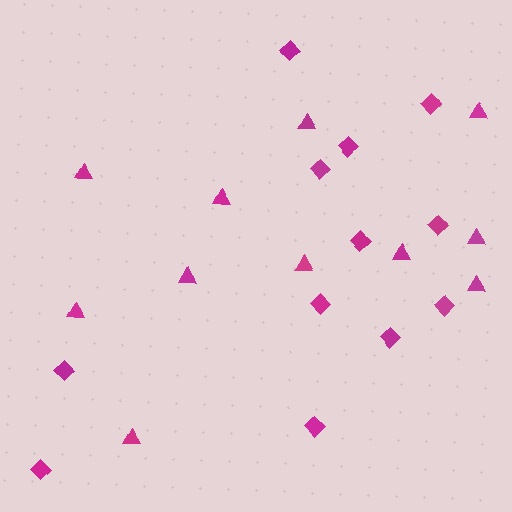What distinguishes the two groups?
There are 2 groups: one group of diamonds (12) and one group of triangles (11).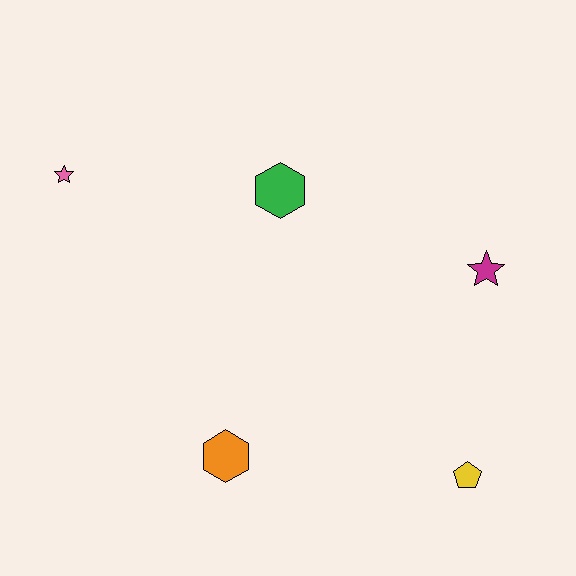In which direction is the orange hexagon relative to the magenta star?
The orange hexagon is to the left of the magenta star.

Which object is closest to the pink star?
The green hexagon is closest to the pink star.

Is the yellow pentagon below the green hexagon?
Yes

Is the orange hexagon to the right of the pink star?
Yes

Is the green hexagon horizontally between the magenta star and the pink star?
Yes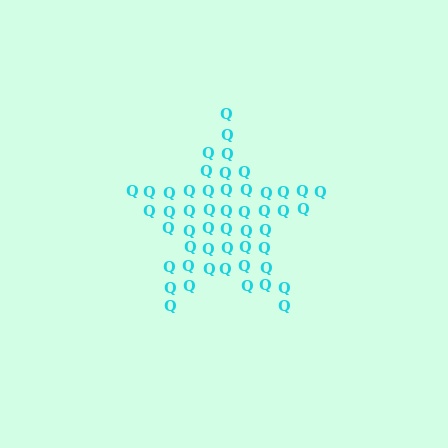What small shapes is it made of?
It is made of small letter Q's.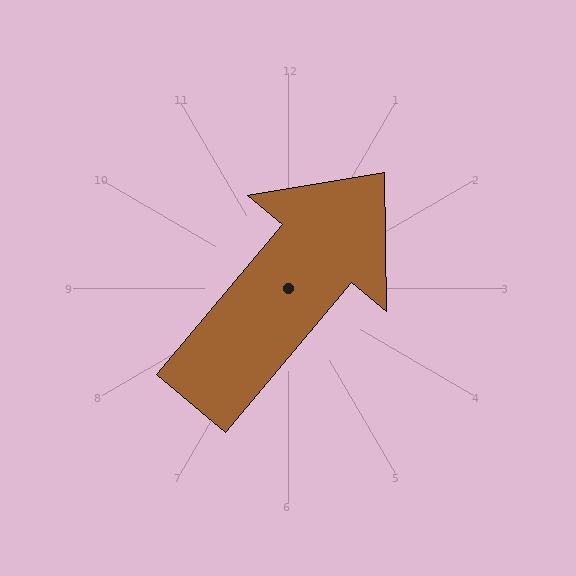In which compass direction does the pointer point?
Northeast.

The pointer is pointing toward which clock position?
Roughly 1 o'clock.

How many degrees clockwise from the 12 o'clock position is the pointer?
Approximately 40 degrees.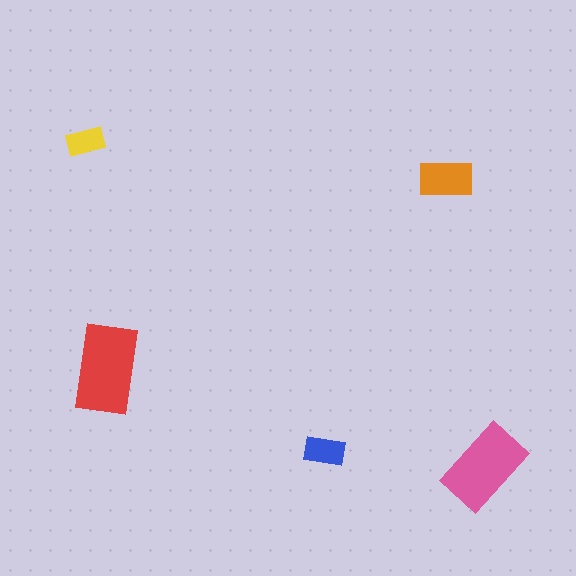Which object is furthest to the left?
The yellow rectangle is leftmost.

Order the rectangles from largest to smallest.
the red one, the pink one, the orange one, the blue one, the yellow one.